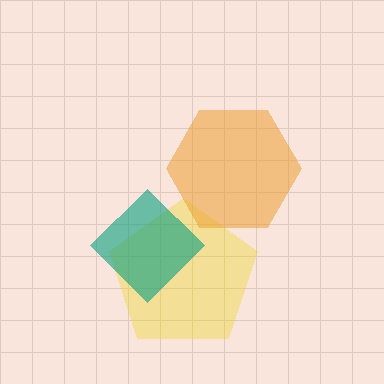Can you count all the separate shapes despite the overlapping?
Yes, there are 3 separate shapes.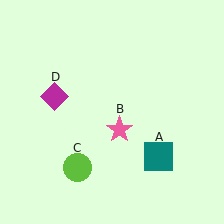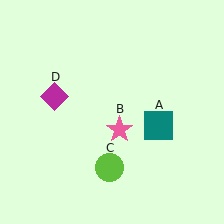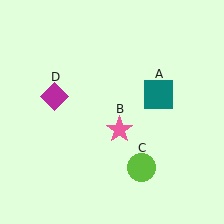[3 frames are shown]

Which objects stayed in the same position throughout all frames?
Pink star (object B) and magenta diamond (object D) remained stationary.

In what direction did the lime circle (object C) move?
The lime circle (object C) moved right.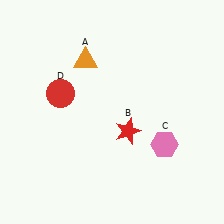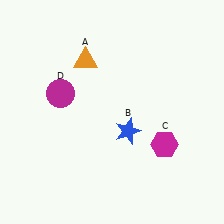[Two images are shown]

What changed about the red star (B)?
In Image 1, B is red. In Image 2, it changed to blue.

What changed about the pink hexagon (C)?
In Image 1, C is pink. In Image 2, it changed to magenta.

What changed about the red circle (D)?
In Image 1, D is red. In Image 2, it changed to magenta.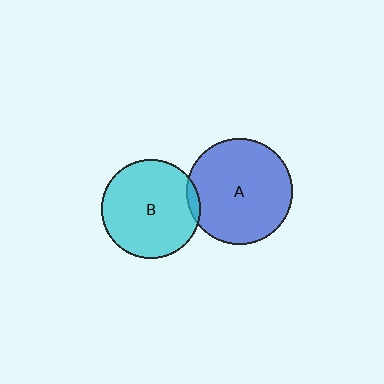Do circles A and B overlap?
Yes.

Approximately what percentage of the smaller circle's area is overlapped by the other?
Approximately 5%.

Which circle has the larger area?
Circle A (blue).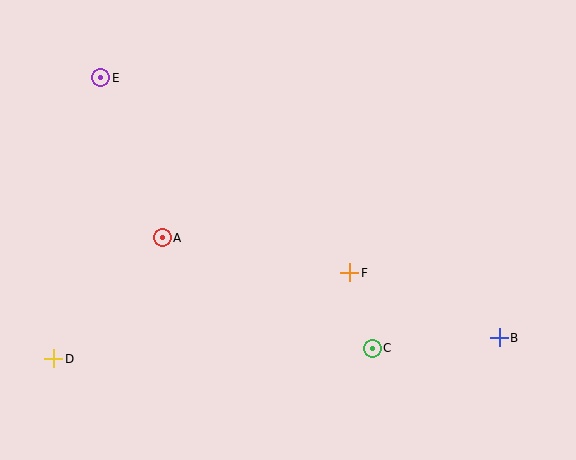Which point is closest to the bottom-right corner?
Point B is closest to the bottom-right corner.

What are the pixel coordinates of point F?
Point F is at (350, 273).